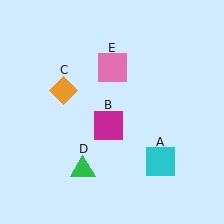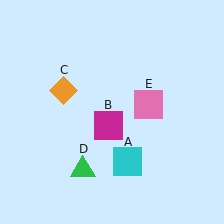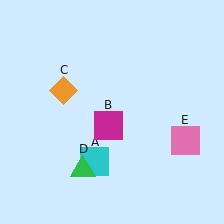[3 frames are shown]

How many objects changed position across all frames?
2 objects changed position: cyan square (object A), pink square (object E).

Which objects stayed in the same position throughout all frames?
Magenta square (object B) and orange diamond (object C) and green triangle (object D) remained stationary.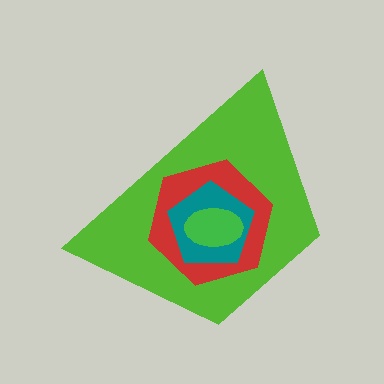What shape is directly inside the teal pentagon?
The green ellipse.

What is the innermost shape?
The green ellipse.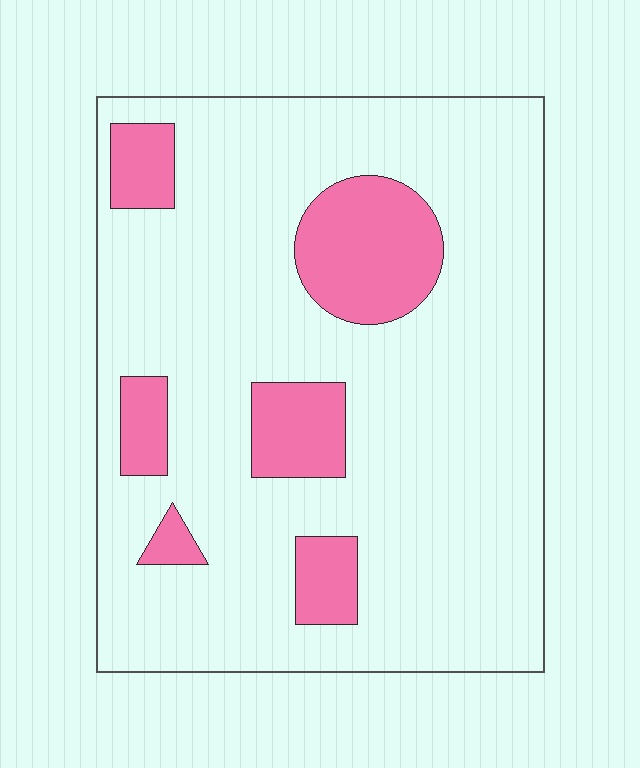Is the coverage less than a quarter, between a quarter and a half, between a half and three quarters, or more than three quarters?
Less than a quarter.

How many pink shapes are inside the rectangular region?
6.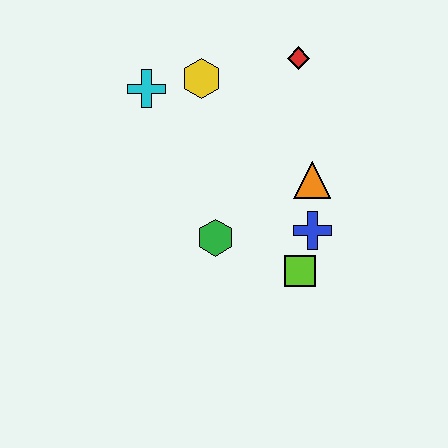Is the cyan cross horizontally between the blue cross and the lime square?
No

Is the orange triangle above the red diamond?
No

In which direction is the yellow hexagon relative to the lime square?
The yellow hexagon is above the lime square.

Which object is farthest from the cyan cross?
The lime square is farthest from the cyan cross.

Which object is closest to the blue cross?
The lime square is closest to the blue cross.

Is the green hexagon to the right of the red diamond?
No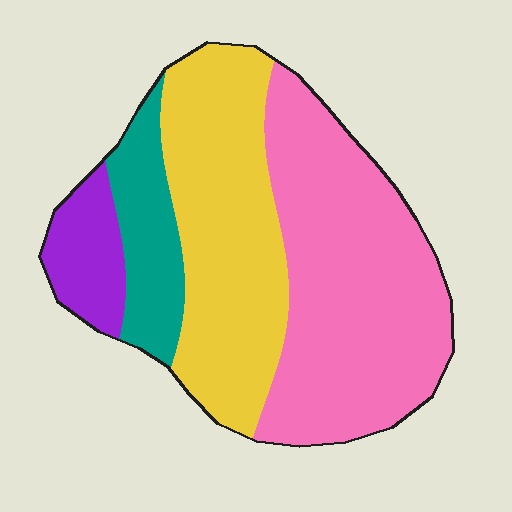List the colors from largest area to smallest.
From largest to smallest: pink, yellow, teal, purple.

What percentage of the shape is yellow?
Yellow takes up between a third and a half of the shape.